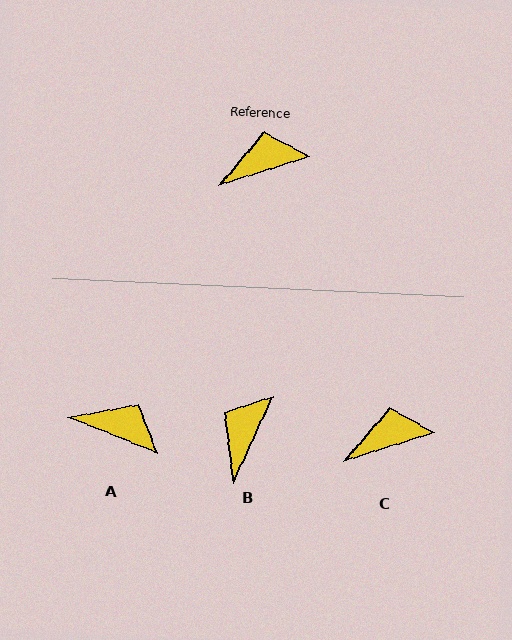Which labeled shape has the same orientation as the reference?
C.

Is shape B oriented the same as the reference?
No, it is off by about 48 degrees.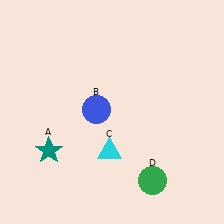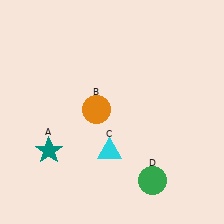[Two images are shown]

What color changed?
The circle (B) changed from blue in Image 1 to orange in Image 2.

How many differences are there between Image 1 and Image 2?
There is 1 difference between the two images.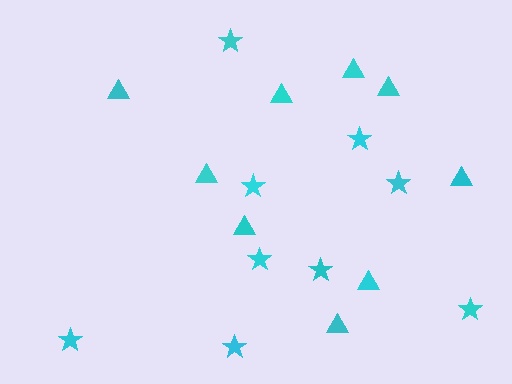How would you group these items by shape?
There are 2 groups: one group of triangles (9) and one group of stars (9).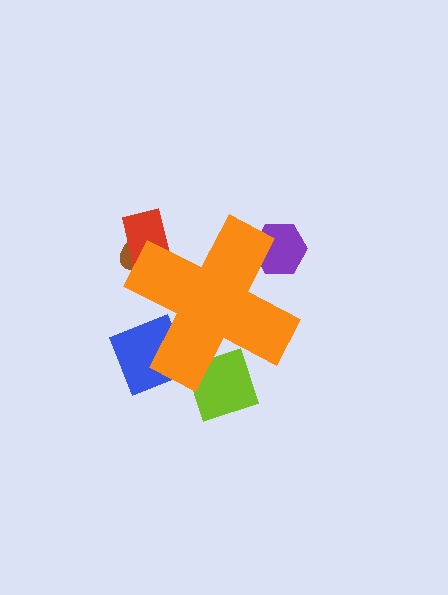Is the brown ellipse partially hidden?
Yes, the brown ellipse is partially hidden behind the orange cross.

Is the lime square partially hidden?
Yes, the lime square is partially hidden behind the orange cross.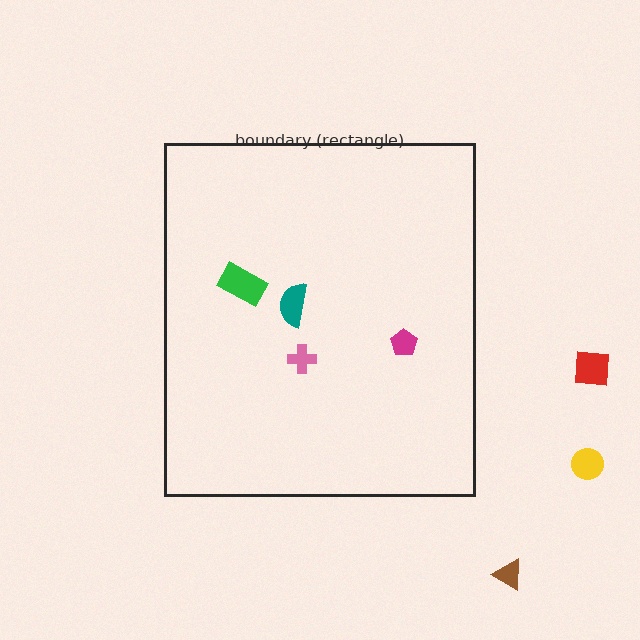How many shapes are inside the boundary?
4 inside, 3 outside.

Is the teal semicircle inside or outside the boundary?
Inside.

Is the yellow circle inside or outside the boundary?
Outside.